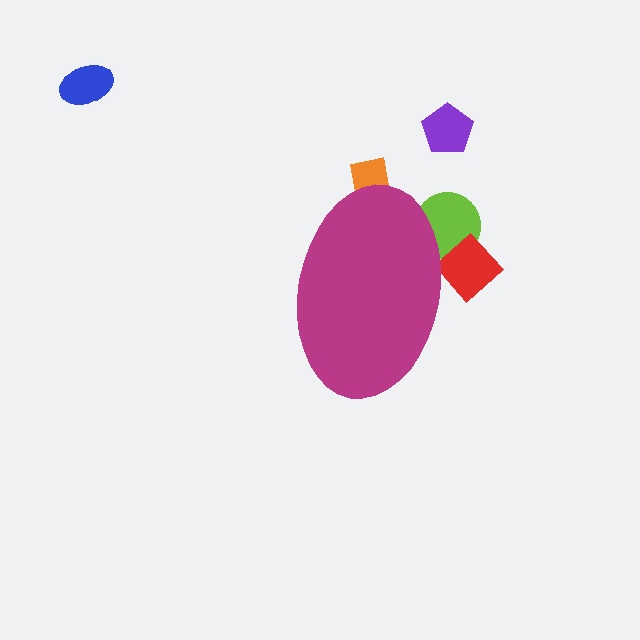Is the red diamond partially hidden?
Yes, the red diamond is partially hidden behind the magenta ellipse.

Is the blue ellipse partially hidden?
No, the blue ellipse is fully visible.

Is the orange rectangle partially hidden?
Yes, the orange rectangle is partially hidden behind the magenta ellipse.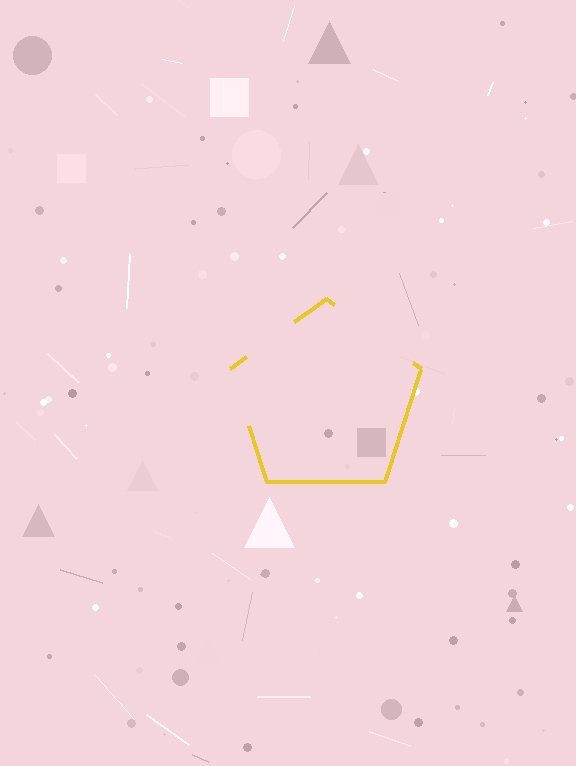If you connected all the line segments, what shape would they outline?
They would outline a pentagon.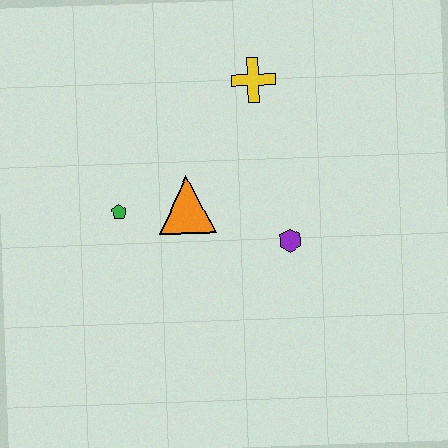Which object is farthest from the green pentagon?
The yellow cross is farthest from the green pentagon.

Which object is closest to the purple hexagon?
The orange triangle is closest to the purple hexagon.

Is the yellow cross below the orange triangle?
No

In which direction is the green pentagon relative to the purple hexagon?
The green pentagon is to the left of the purple hexagon.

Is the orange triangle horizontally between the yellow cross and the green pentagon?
Yes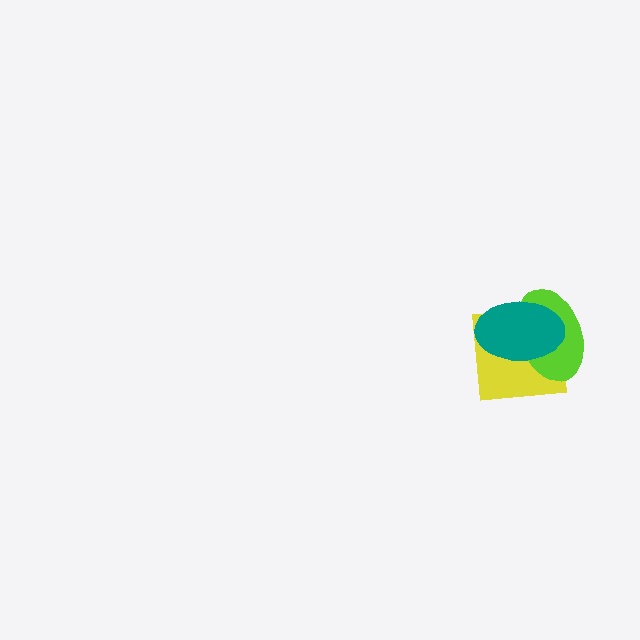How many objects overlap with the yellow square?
2 objects overlap with the yellow square.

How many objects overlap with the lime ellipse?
2 objects overlap with the lime ellipse.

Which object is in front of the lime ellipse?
The teal ellipse is in front of the lime ellipse.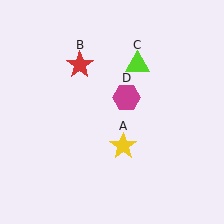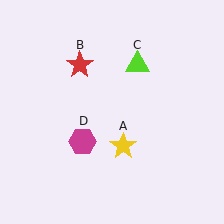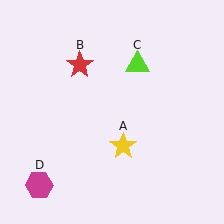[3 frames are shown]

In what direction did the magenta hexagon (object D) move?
The magenta hexagon (object D) moved down and to the left.